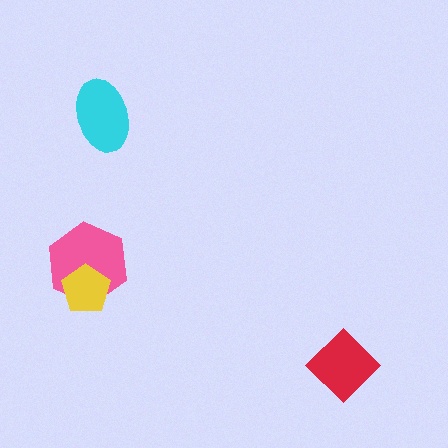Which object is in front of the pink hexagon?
The yellow pentagon is in front of the pink hexagon.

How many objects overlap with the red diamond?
0 objects overlap with the red diamond.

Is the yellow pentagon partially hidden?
No, no other shape covers it.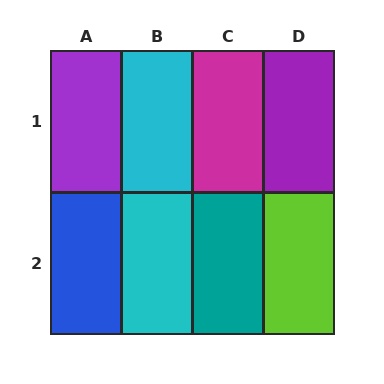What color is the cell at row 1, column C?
Magenta.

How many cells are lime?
1 cell is lime.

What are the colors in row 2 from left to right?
Blue, cyan, teal, lime.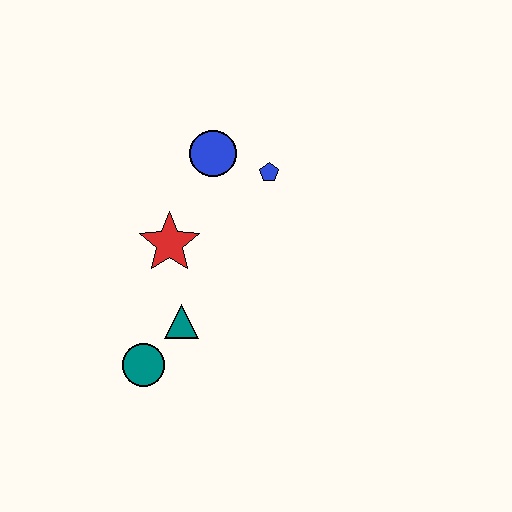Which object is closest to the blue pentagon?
The blue circle is closest to the blue pentagon.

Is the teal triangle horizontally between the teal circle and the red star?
No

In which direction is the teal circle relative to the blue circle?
The teal circle is below the blue circle.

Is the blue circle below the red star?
No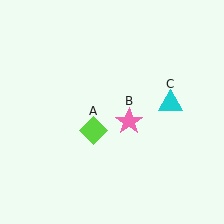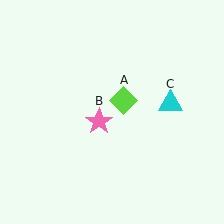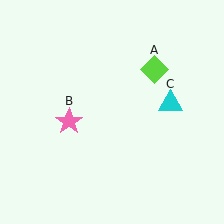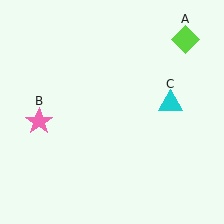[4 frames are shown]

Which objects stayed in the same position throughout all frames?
Cyan triangle (object C) remained stationary.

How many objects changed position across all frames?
2 objects changed position: lime diamond (object A), pink star (object B).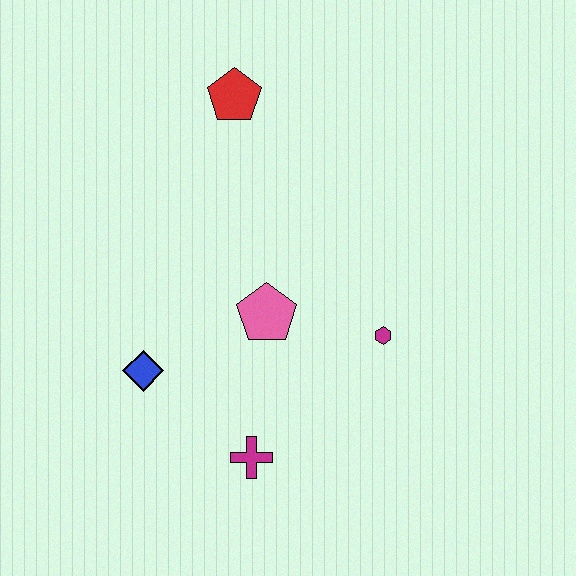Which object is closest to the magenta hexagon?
The pink pentagon is closest to the magenta hexagon.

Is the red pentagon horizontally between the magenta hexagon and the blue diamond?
Yes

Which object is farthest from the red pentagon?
The magenta cross is farthest from the red pentagon.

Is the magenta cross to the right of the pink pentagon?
No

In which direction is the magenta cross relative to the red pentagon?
The magenta cross is below the red pentagon.